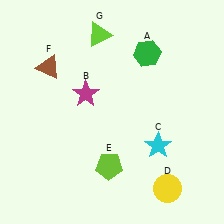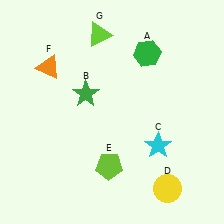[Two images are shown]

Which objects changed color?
B changed from magenta to green. F changed from brown to orange.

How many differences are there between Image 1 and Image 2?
There are 2 differences between the two images.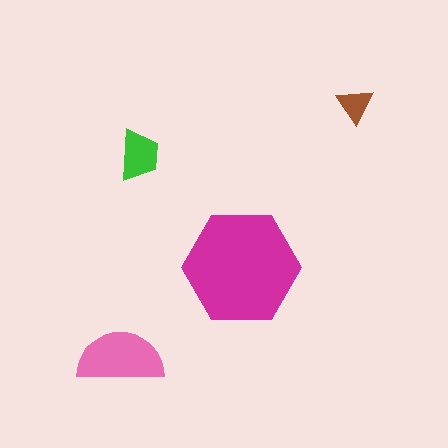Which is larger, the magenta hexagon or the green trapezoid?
The magenta hexagon.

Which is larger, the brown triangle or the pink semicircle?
The pink semicircle.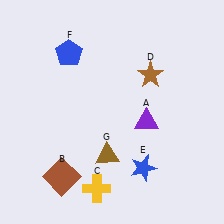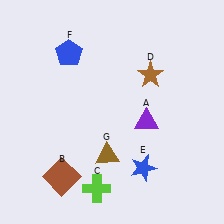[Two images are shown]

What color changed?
The cross (C) changed from yellow in Image 1 to lime in Image 2.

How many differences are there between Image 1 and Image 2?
There is 1 difference between the two images.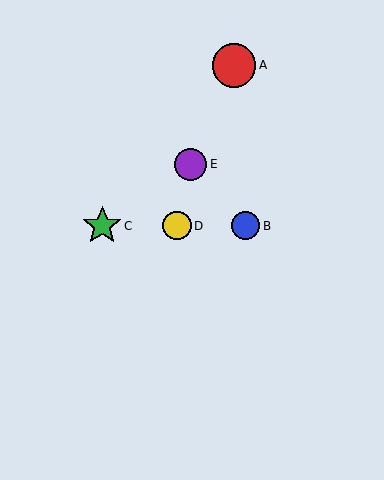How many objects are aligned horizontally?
3 objects (B, C, D) are aligned horizontally.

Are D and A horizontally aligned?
No, D is at y≈226 and A is at y≈65.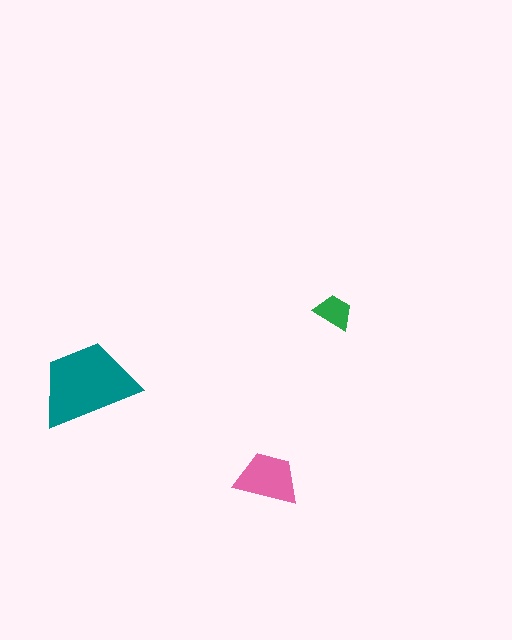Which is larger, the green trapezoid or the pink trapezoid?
The pink one.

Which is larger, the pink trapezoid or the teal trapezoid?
The teal one.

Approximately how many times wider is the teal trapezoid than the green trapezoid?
About 2.5 times wider.